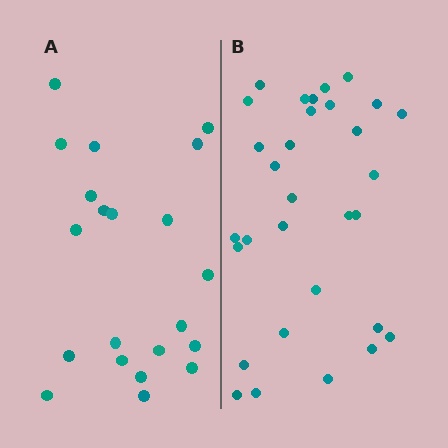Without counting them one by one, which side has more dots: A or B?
Region B (the right region) has more dots.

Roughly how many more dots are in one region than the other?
Region B has roughly 10 or so more dots than region A.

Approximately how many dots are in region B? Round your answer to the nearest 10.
About 30 dots. (The exact count is 31, which rounds to 30.)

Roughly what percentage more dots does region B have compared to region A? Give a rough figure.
About 50% more.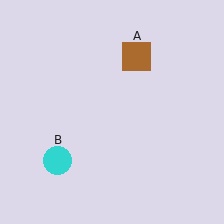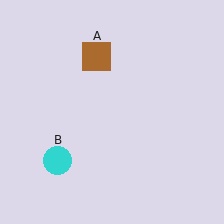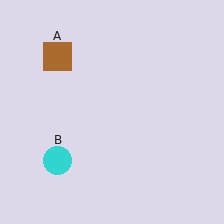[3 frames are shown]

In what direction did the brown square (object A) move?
The brown square (object A) moved left.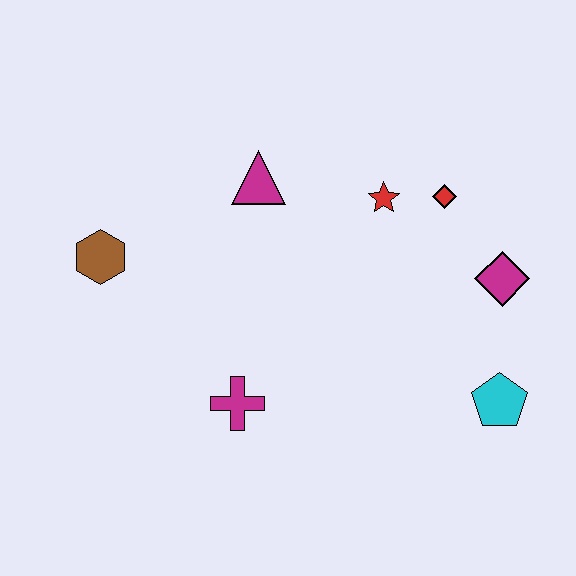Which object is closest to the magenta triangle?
The red star is closest to the magenta triangle.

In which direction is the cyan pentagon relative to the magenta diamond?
The cyan pentagon is below the magenta diamond.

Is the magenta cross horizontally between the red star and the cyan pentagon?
No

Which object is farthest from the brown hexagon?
The cyan pentagon is farthest from the brown hexagon.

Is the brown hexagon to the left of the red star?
Yes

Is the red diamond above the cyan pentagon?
Yes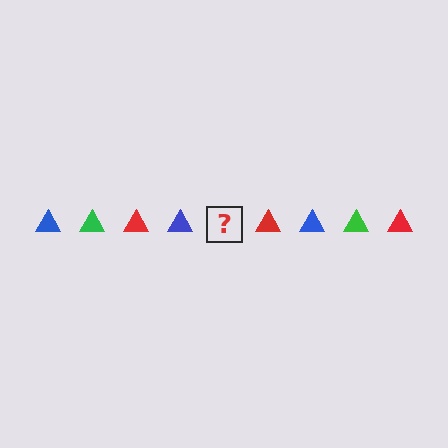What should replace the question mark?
The question mark should be replaced with a green triangle.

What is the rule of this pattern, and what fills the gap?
The rule is that the pattern cycles through blue, green, red triangles. The gap should be filled with a green triangle.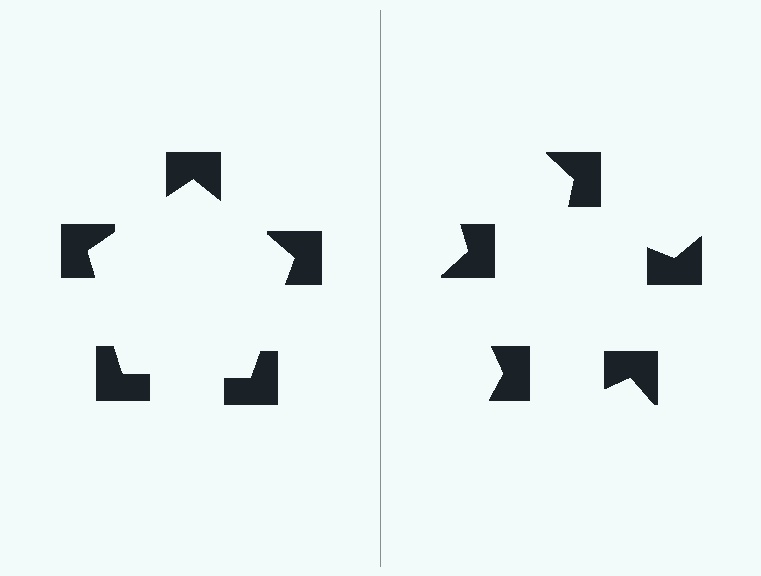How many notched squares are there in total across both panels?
10 — 5 on each side.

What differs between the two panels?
The notched squares are positioned identically on both sides; only the wedge orientations differ. On the left they align to a pentagon; on the right they are misaligned.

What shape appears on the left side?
An illusory pentagon.